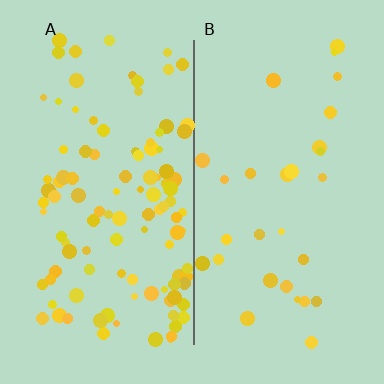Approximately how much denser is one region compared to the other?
Approximately 3.8× — region A over region B.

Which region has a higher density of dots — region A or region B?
A (the left).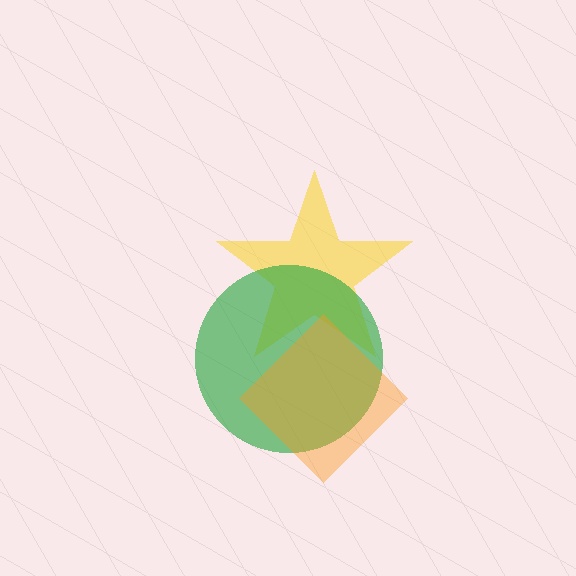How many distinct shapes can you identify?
There are 3 distinct shapes: a yellow star, a green circle, an orange diamond.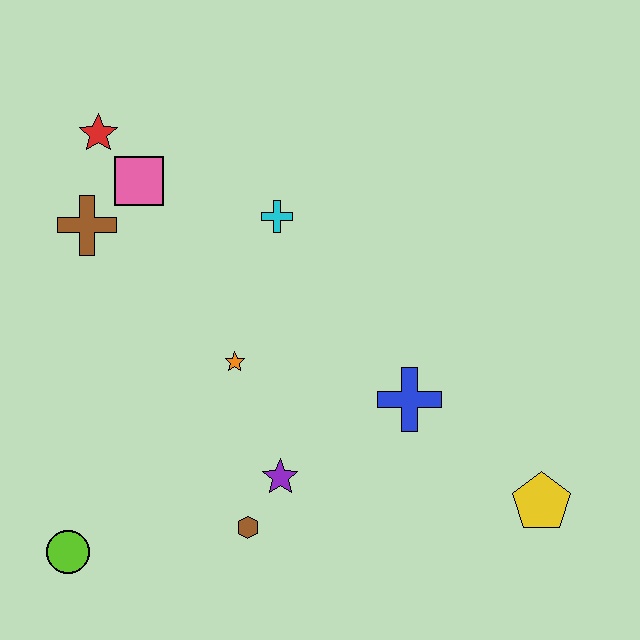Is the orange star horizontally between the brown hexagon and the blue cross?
No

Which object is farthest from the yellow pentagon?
The red star is farthest from the yellow pentagon.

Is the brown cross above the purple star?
Yes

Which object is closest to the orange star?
The purple star is closest to the orange star.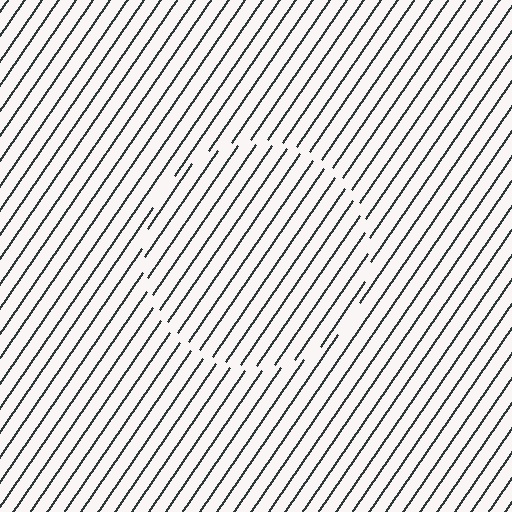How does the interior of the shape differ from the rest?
The interior of the shape contains the same grating, shifted by half a period — the contour is defined by the phase discontinuity where line-ends from the inner and outer gratings abut.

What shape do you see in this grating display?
An illusory circle. The interior of the shape contains the same grating, shifted by half a period — the contour is defined by the phase discontinuity where line-ends from the inner and outer gratings abut.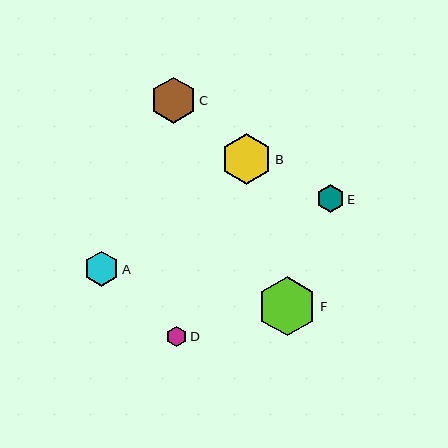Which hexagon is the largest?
Hexagon F is the largest with a size of approximately 59 pixels.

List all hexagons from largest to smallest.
From largest to smallest: F, B, C, A, E, D.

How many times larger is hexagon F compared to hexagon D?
Hexagon F is approximately 2.9 times the size of hexagon D.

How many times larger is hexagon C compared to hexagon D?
Hexagon C is approximately 2.2 times the size of hexagon D.